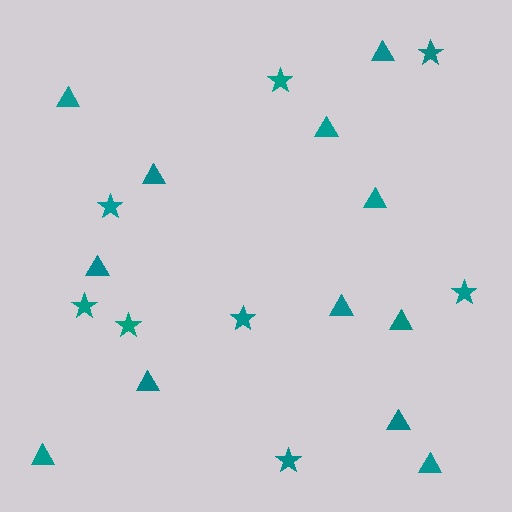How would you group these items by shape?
There are 2 groups: one group of triangles (12) and one group of stars (8).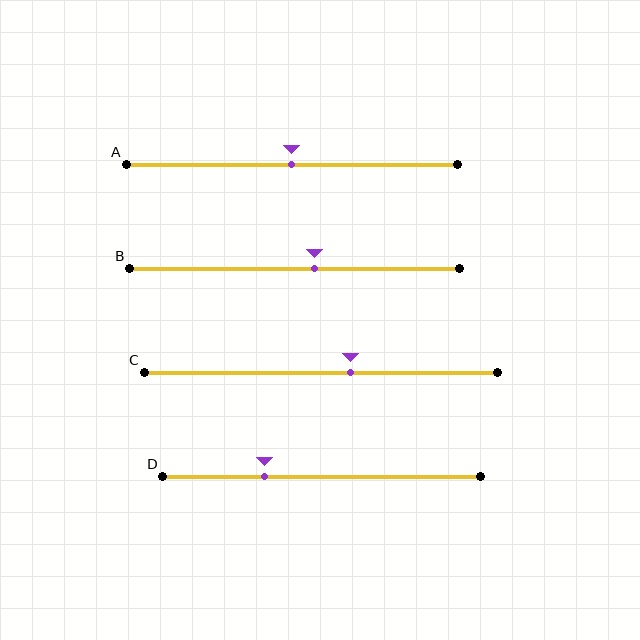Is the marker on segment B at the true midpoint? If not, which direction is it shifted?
No, the marker on segment B is shifted to the right by about 6% of the segment length.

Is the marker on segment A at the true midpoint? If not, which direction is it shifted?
Yes, the marker on segment A is at the true midpoint.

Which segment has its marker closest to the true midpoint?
Segment A has its marker closest to the true midpoint.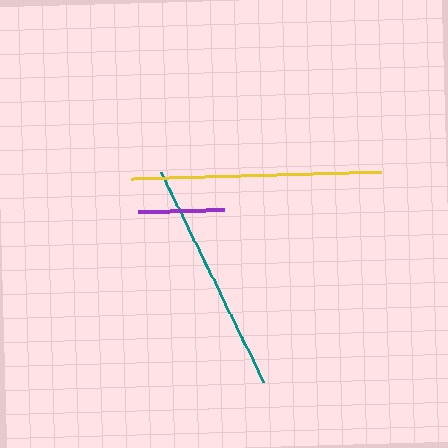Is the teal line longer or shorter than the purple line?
The teal line is longer than the purple line.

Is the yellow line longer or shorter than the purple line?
The yellow line is longer than the purple line.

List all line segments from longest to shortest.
From longest to shortest: yellow, teal, purple.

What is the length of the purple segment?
The purple segment is approximately 86 pixels long.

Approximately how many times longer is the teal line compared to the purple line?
The teal line is approximately 2.7 times the length of the purple line.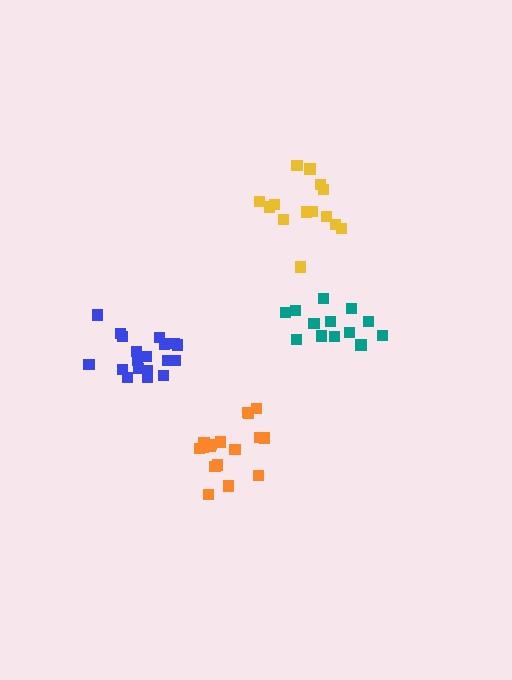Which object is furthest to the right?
The teal cluster is rightmost.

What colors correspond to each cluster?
The clusters are colored: orange, blue, teal, yellow.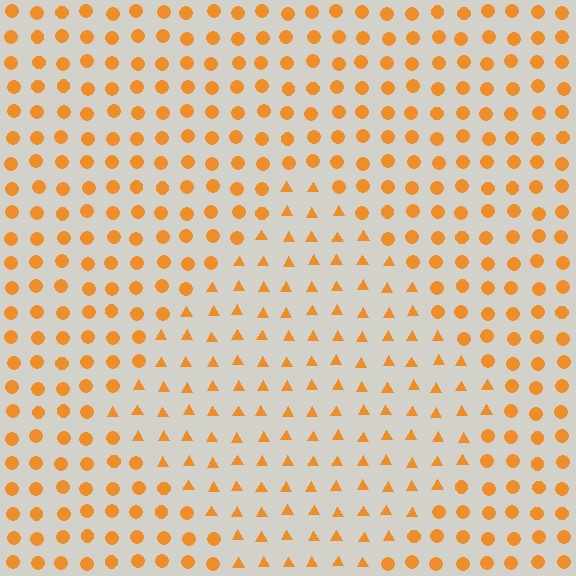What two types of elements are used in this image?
The image uses triangles inside the diamond region and circles outside it.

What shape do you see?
I see a diamond.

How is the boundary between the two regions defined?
The boundary is defined by a change in element shape: triangles inside vs. circles outside. All elements share the same color and spacing.